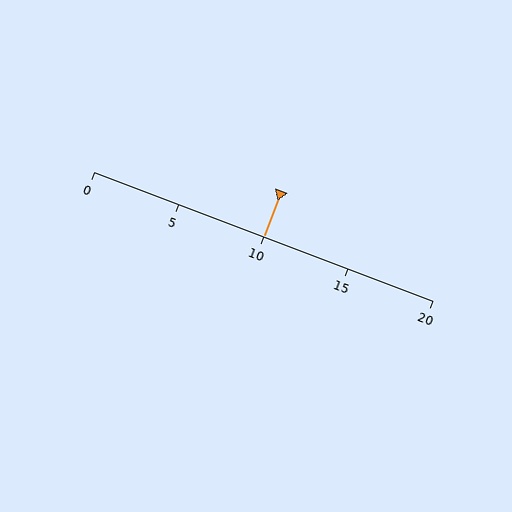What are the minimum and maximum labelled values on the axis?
The axis runs from 0 to 20.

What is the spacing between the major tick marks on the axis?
The major ticks are spaced 5 apart.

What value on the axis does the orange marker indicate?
The marker indicates approximately 10.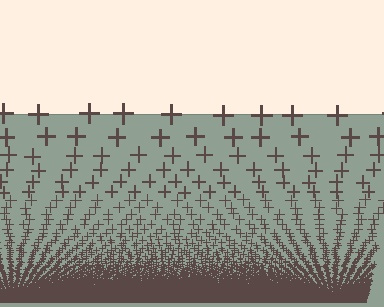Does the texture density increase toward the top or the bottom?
Density increases toward the bottom.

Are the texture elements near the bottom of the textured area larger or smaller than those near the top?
Smaller. The gradient is inverted — elements near the bottom are smaller and denser.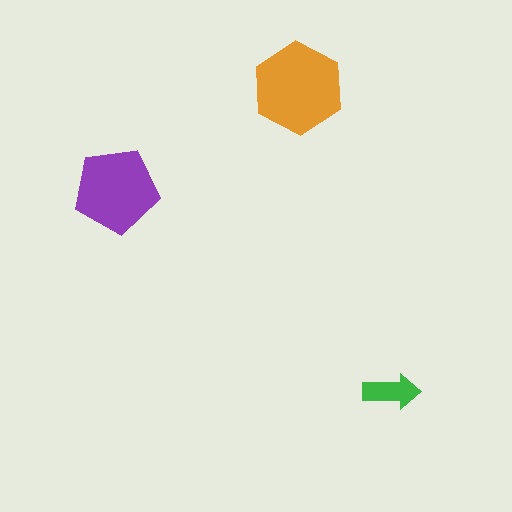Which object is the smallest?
The green arrow.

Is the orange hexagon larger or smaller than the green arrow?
Larger.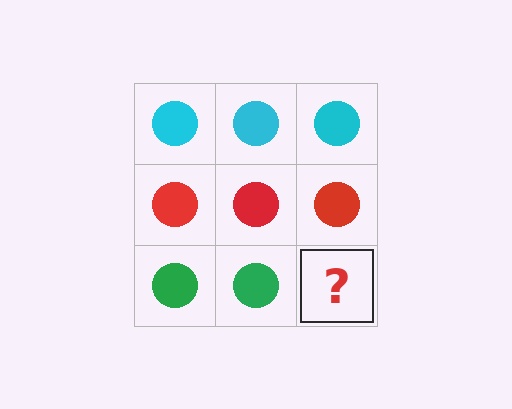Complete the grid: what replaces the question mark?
The question mark should be replaced with a green circle.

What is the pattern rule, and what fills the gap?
The rule is that each row has a consistent color. The gap should be filled with a green circle.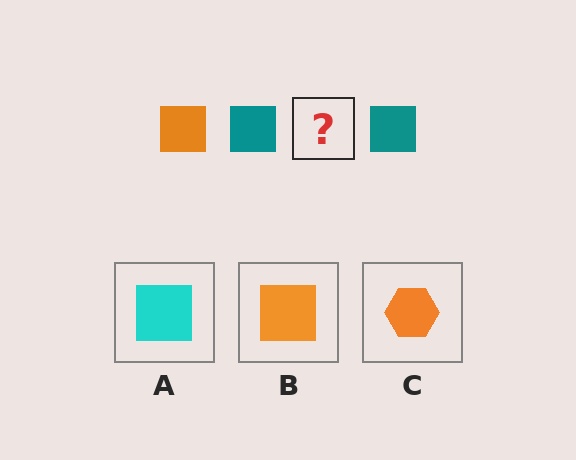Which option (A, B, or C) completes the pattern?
B.